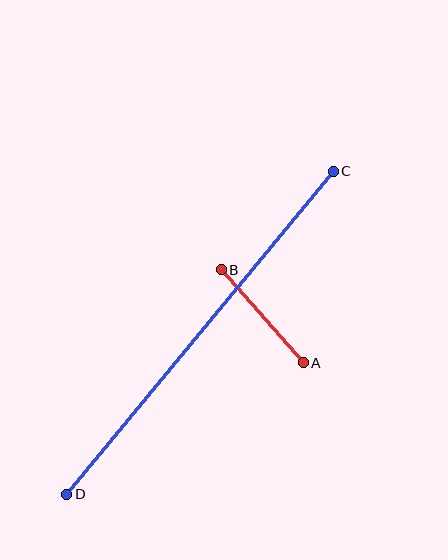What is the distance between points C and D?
The distance is approximately 419 pixels.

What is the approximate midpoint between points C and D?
The midpoint is at approximately (200, 333) pixels.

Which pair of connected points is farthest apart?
Points C and D are farthest apart.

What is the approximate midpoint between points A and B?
The midpoint is at approximately (262, 316) pixels.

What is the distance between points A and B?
The distance is approximately 124 pixels.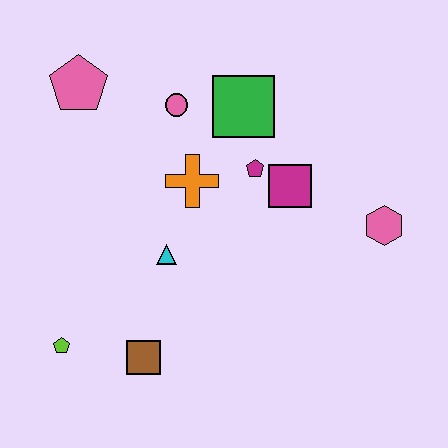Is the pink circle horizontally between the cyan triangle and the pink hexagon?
Yes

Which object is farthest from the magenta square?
The lime pentagon is farthest from the magenta square.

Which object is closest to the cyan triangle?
The orange cross is closest to the cyan triangle.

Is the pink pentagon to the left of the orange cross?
Yes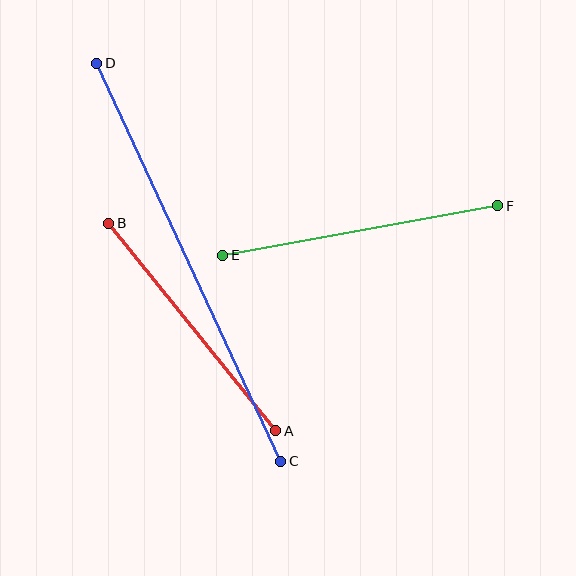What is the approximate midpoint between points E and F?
The midpoint is at approximately (360, 230) pixels.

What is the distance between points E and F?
The distance is approximately 280 pixels.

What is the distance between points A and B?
The distance is approximately 267 pixels.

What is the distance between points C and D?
The distance is approximately 438 pixels.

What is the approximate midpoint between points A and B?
The midpoint is at approximately (192, 327) pixels.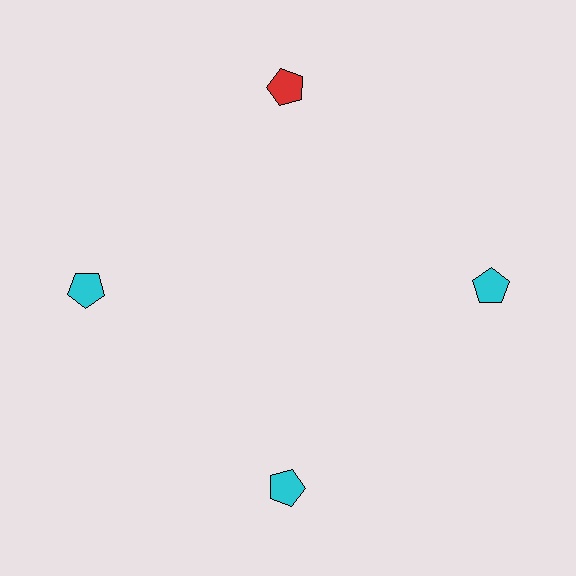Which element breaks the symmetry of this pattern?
The red pentagon at roughly the 12 o'clock position breaks the symmetry. All other shapes are cyan pentagons.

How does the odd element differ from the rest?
It has a different color: red instead of cyan.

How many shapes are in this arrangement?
There are 4 shapes arranged in a ring pattern.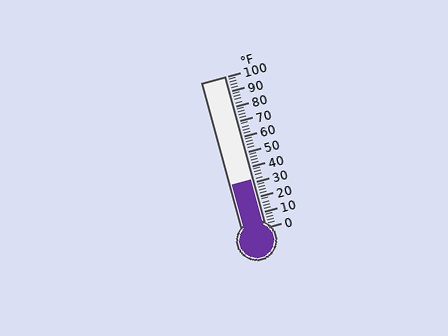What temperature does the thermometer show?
The thermometer shows approximately 32°F.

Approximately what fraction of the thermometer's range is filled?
The thermometer is filled to approximately 30% of its range.